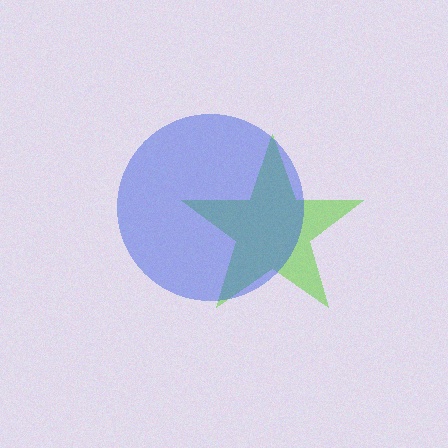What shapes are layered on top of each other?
The layered shapes are: a lime star, a blue circle.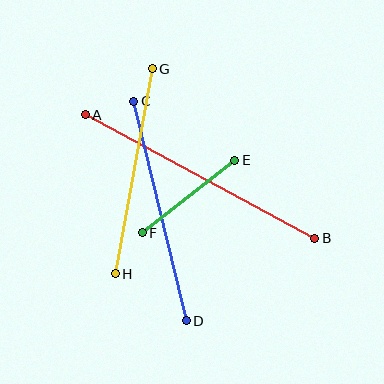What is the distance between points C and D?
The distance is approximately 226 pixels.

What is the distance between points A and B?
The distance is approximately 261 pixels.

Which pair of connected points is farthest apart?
Points A and B are farthest apart.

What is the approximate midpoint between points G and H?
The midpoint is at approximately (134, 171) pixels.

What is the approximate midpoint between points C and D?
The midpoint is at approximately (160, 211) pixels.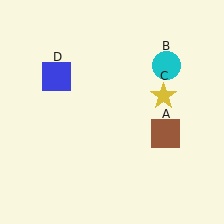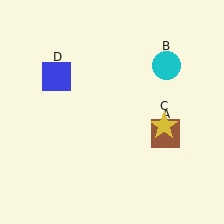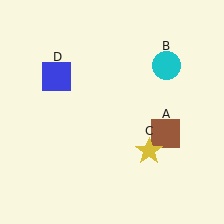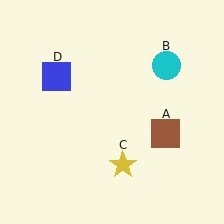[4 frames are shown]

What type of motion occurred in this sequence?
The yellow star (object C) rotated clockwise around the center of the scene.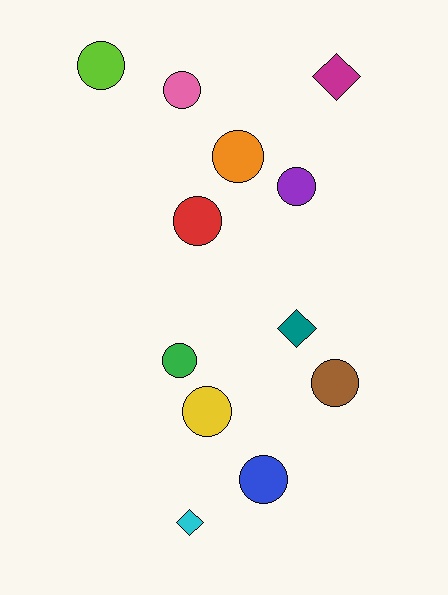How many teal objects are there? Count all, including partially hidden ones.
There is 1 teal object.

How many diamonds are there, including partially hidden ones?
There are 3 diamonds.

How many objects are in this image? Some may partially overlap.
There are 12 objects.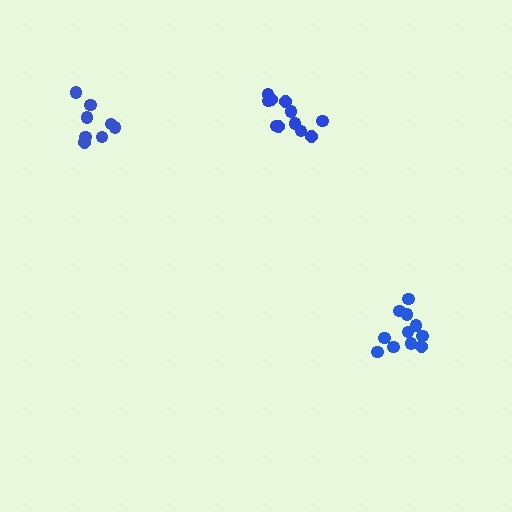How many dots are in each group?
Group 1: 11 dots, Group 2: 8 dots, Group 3: 11 dots (30 total).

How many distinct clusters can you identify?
There are 3 distinct clusters.